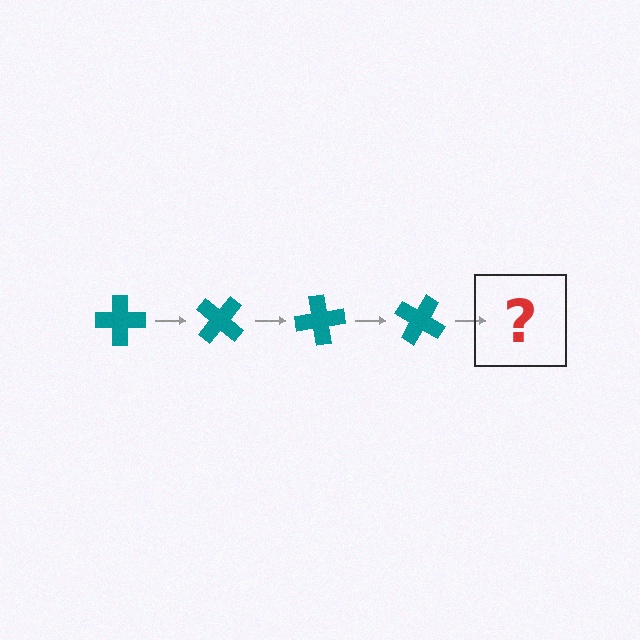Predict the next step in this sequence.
The next step is a teal cross rotated 160 degrees.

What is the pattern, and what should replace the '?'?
The pattern is that the cross rotates 40 degrees each step. The '?' should be a teal cross rotated 160 degrees.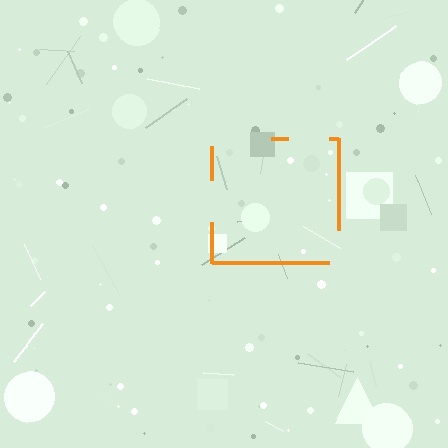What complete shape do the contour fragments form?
The contour fragments form a square.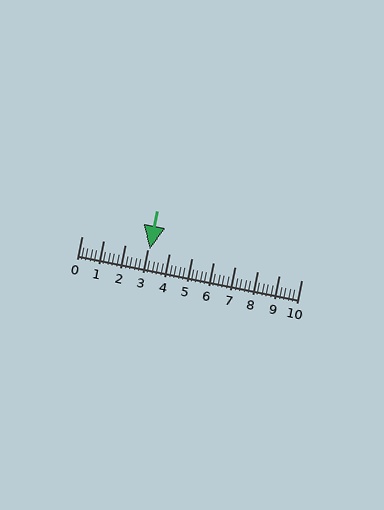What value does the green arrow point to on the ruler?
The green arrow points to approximately 3.1.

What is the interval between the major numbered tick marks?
The major tick marks are spaced 1 units apart.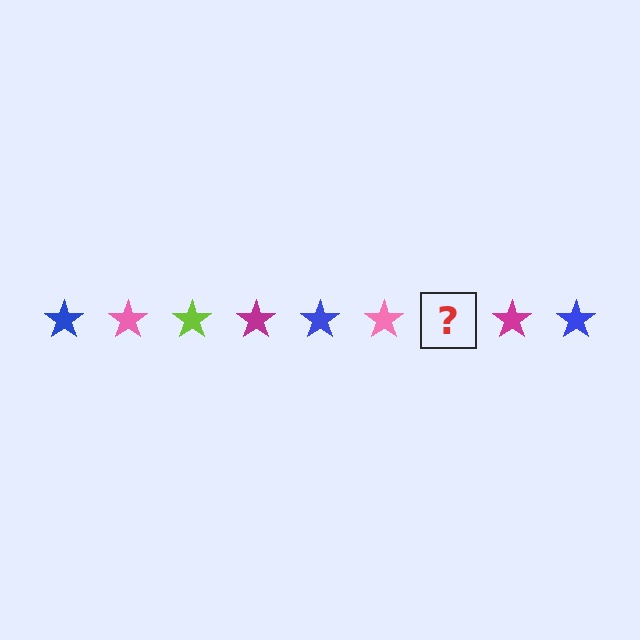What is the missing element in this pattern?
The missing element is a lime star.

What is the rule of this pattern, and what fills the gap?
The rule is that the pattern cycles through blue, pink, lime, magenta stars. The gap should be filled with a lime star.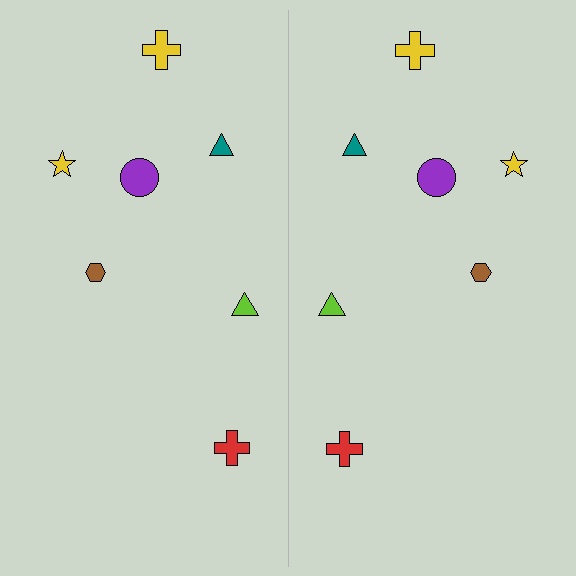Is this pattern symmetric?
Yes, this pattern has bilateral (reflection) symmetry.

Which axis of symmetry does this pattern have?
The pattern has a vertical axis of symmetry running through the center of the image.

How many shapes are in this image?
There are 14 shapes in this image.